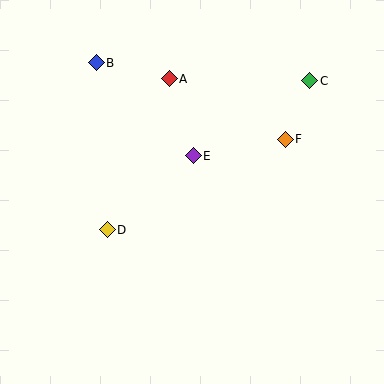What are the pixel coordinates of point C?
Point C is at (310, 81).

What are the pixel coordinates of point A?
Point A is at (169, 79).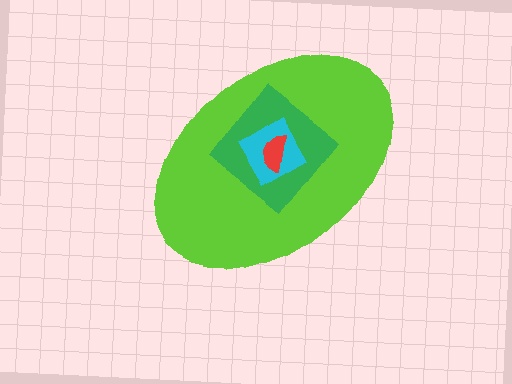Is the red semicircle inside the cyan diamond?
Yes.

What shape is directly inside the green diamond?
The cyan diamond.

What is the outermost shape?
The lime ellipse.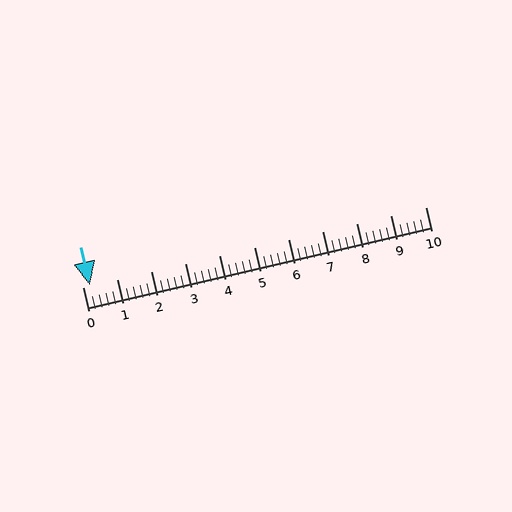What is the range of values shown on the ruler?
The ruler shows values from 0 to 10.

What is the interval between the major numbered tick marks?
The major tick marks are spaced 1 units apart.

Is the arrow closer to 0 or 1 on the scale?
The arrow is closer to 0.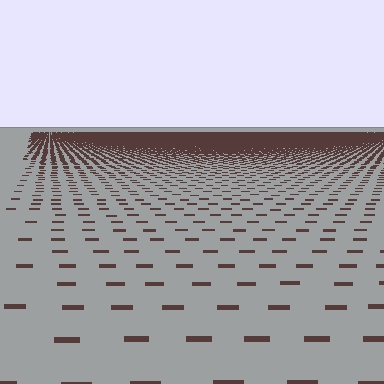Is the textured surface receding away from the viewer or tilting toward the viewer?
The surface is receding away from the viewer. Texture elements get smaller and denser toward the top.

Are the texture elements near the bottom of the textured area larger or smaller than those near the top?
Larger. Near the bottom, elements are closer to the viewer and appear at a bigger on-screen size.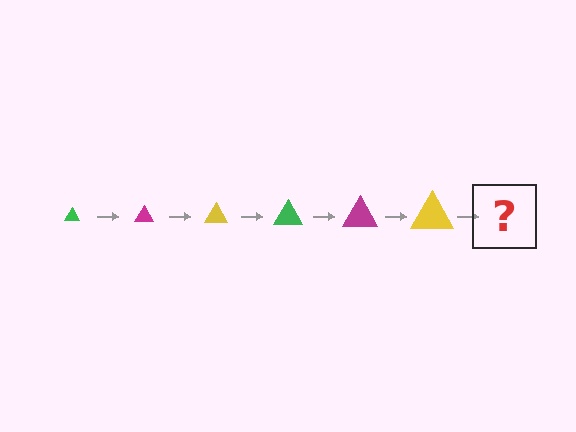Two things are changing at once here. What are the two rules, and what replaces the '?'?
The two rules are that the triangle grows larger each step and the color cycles through green, magenta, and yellow. The '?' should be a green triangle, larger than the previous one.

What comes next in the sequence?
The next element should be a green triangle, larger than the previous one.